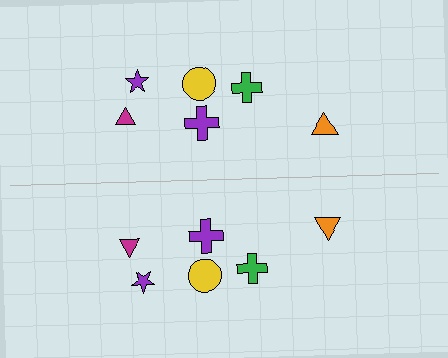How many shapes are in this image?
There are 12 shapes in this image.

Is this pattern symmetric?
Yes, this pattern has bilateral (reflection) symmetry.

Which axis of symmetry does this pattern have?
The pattern has a horizontal axis of symmetry running through the center of the image.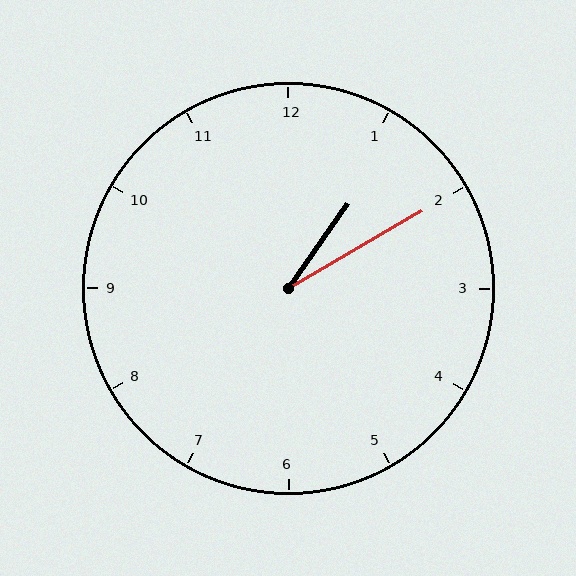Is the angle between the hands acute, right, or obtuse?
It is acute.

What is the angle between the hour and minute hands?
Approximately 25 degrees.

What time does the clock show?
1:10.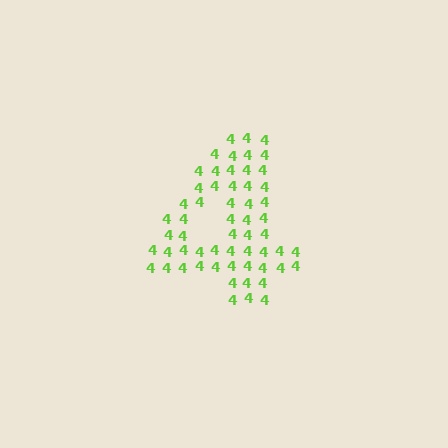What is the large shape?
The large shape is the digit 4.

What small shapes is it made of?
It is made of small digit 4's.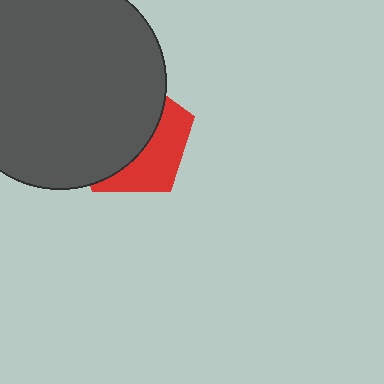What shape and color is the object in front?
The object in front is a dark gray circle.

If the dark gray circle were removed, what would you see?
You would see the complete red pentagon.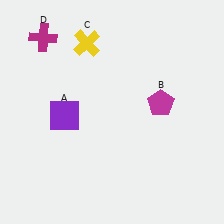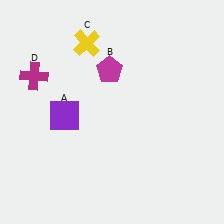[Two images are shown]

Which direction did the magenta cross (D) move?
The magenta cross (D) moved down.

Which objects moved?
The objects that moved are: the magenta pentagon (B), the magenta cross (D).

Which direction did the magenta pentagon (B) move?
The magenta pentagon (B) moved left.